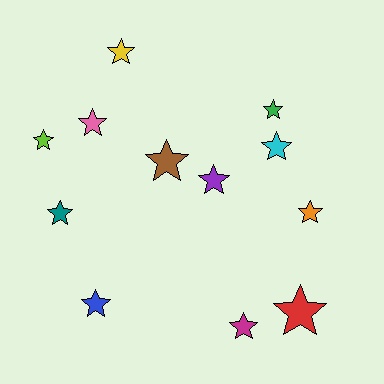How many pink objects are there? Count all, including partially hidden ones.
There is 1 pink object.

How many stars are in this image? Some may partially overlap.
There are 12 stars.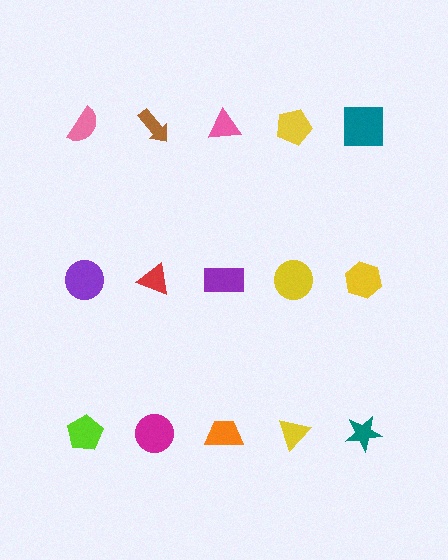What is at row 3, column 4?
A yellow triangle.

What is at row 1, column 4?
A yellow pentagon.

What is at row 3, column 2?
A magenta circle.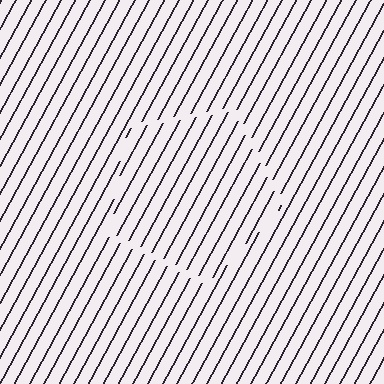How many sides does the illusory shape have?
5 sides — the line-ends trace a pentagon.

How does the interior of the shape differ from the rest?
The interior of the shape contains the same grating, shifted by half a period — the contour is defined by the phase discontinuity where line-ends from the inner and outer gratings abut.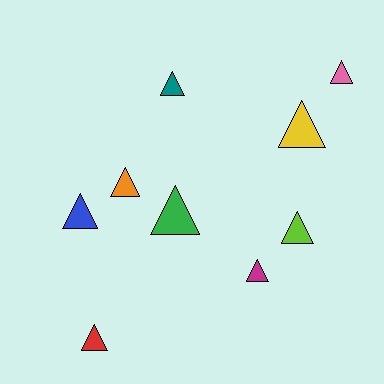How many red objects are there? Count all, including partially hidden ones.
There is 1 red object.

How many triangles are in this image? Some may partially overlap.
There are 9 triangles.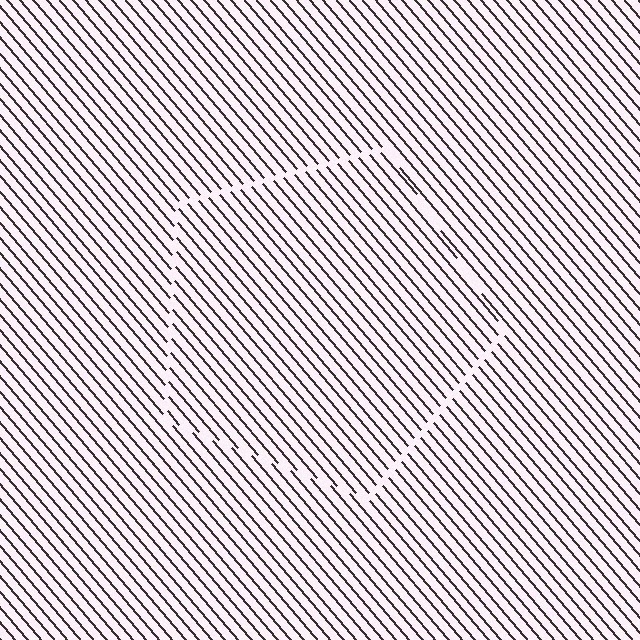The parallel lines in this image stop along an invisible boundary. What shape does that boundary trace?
An illusory pentagon. The interior of the shape contains the same grating, shifted by half a period — the contour is defined by the phase discontinuity where line-ends from the inner and outer gratings abut.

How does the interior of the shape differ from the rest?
The interior of the shape contains the same grating, shifted by half a period — the contour is defined by the phase discontinuity where line-ends from the inner and outer gratings abut.